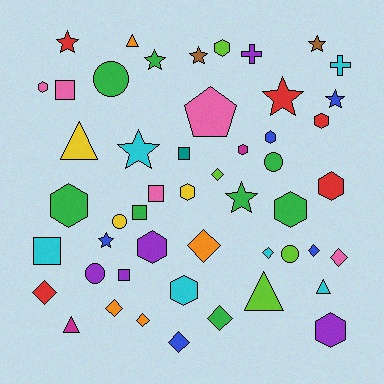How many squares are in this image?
There are 6 squares.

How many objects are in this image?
There are 50 objects.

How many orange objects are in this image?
There are 4 orange objects.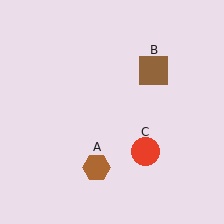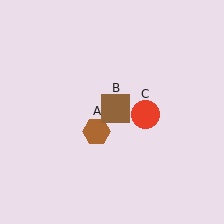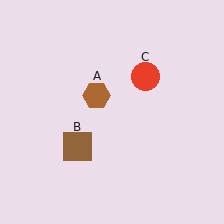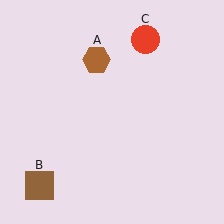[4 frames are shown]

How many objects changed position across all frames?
3 objects changed position: brown hexagon (object A), brown square (object B), red circle (object C).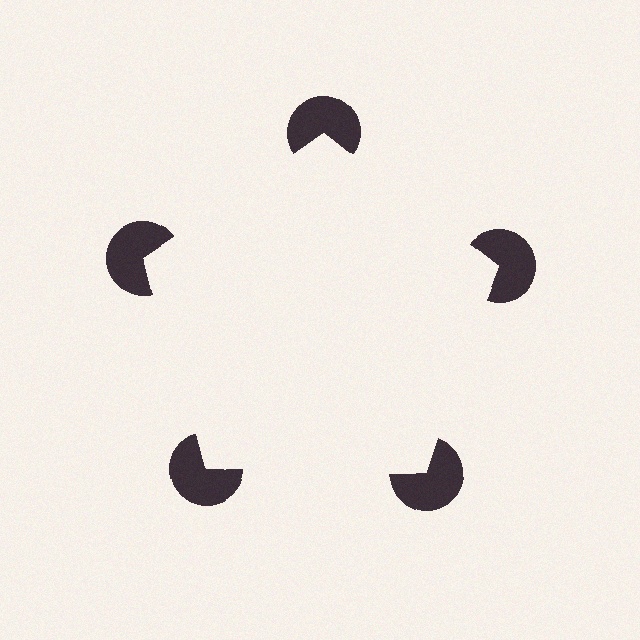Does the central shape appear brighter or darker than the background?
It typically appears slightly brighter than the background, even though no actual brightness change is drawn.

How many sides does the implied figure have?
5 sides.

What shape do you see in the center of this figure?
An illusory pentagon — its edges are inferred from the aligned wedge cuts in the pac-man discs, not physically drawn.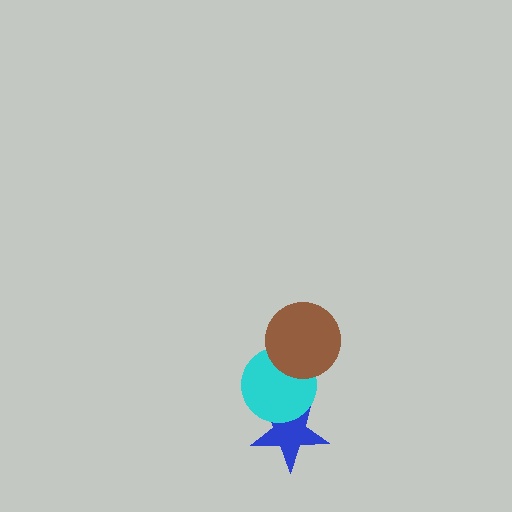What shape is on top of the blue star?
The cyan circle is on top of the blue star.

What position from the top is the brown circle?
The brown circle is 1st from the top.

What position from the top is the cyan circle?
The cyan circle is 2nd from the top.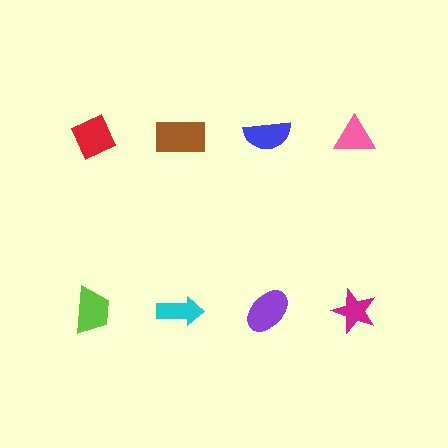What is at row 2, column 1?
A lime trapezoid.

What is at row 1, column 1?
A red diamond.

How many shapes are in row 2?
4 shapes.